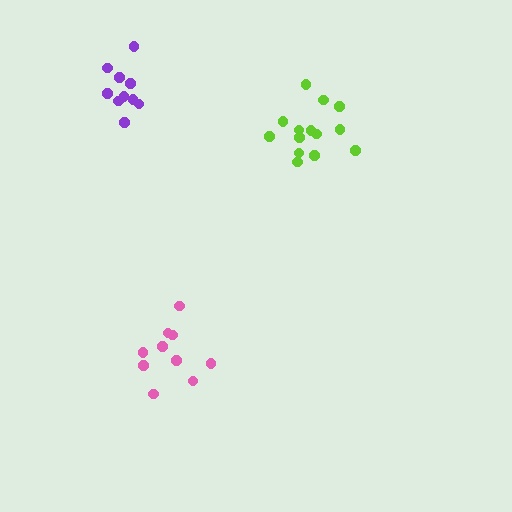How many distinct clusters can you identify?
There are 3 distinct clusters.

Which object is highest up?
The purple cluster is topmost.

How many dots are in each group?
Group 1: 10 dots, Group 2: 14 dots, Group 3: 10 dots (34 total).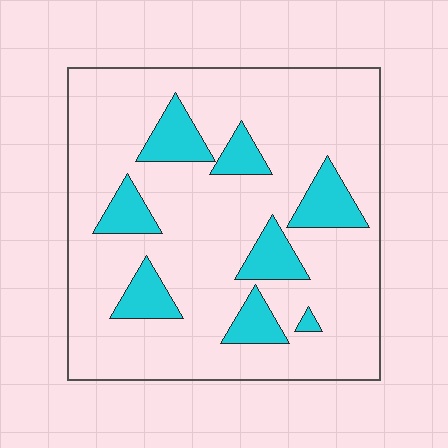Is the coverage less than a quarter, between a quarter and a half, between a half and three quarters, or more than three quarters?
Less than a quarter.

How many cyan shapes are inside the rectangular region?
8.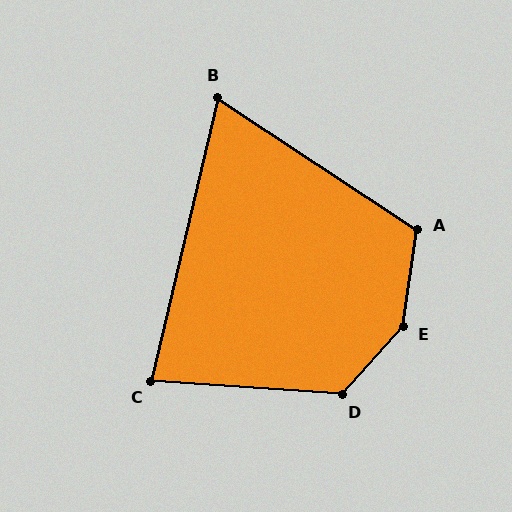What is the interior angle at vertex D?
Approximately 128 degrees (obtuse).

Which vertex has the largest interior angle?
E, at approximately 146 degrees.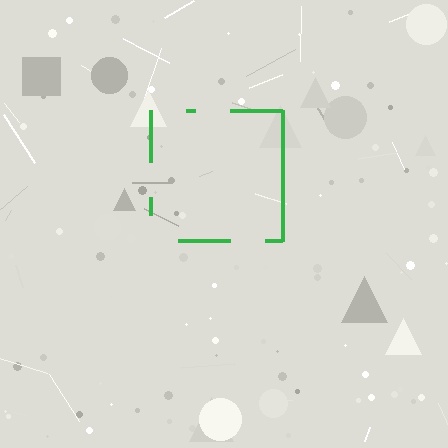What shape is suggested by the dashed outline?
The dashed outline suggests a square.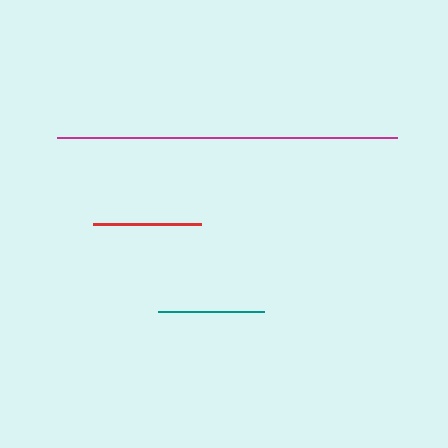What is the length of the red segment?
The red segment is approximately 108 pixels long.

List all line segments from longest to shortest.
From longest to shortest: magenta, red, teal.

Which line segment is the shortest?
The teal line is the shortest at approximately 106 pixels.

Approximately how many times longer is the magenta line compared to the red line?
The magenta line is approximately 3.1 times the length of the red line.